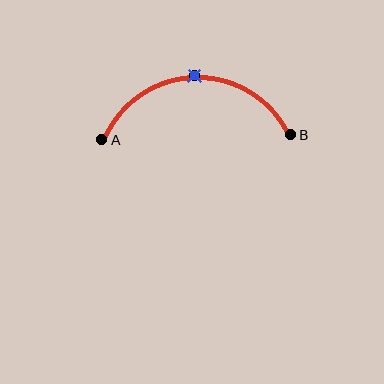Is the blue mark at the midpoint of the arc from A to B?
Yes. The blue mark lies on the arc at equal arc-length from both A and B — it is the arc midpoint.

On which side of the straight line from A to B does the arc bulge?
The arc bulges above the straight line connecting A and B.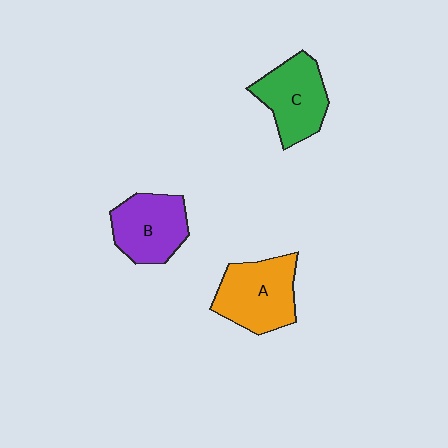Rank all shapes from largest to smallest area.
From largest to smallest: A (orange), C (green), B (purple).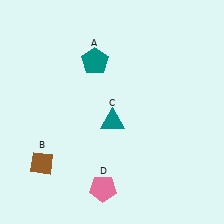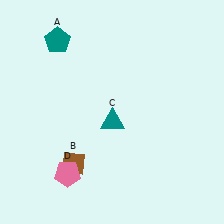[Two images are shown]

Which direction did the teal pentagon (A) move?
The teal pentagon (A) moved left.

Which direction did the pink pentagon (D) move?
The pink pentagon (D) moved left.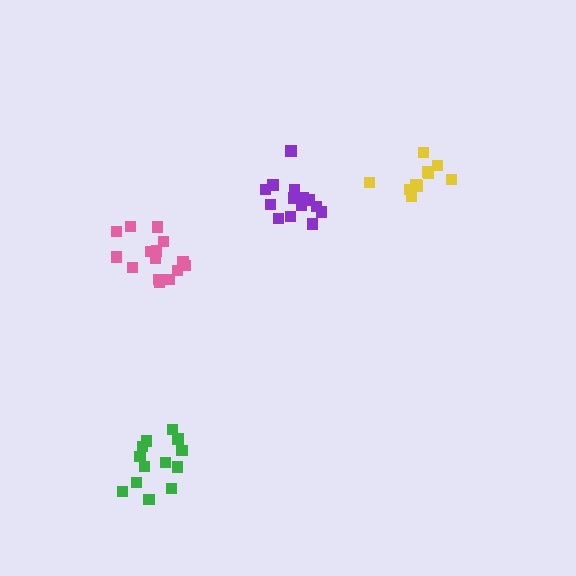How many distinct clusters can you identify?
There are 4 distinct clusters.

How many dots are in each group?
Group 1: 14 dots, Group 2: 10 dots, Group 3: 15 dots, Group 4: 13 dots (52 total).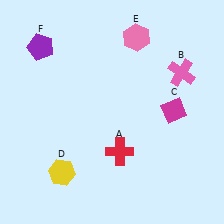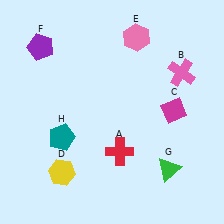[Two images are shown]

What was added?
A green triangle (G), a teal pentagon (H) were added in Image 2.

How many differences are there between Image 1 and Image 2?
There are 2 differences between the two images.